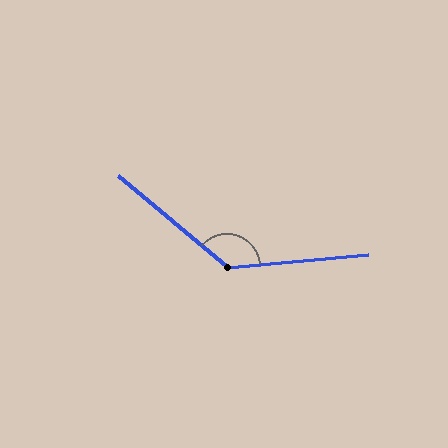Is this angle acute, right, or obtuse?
It is obtuse.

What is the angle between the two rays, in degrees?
Approximately 135 degrees.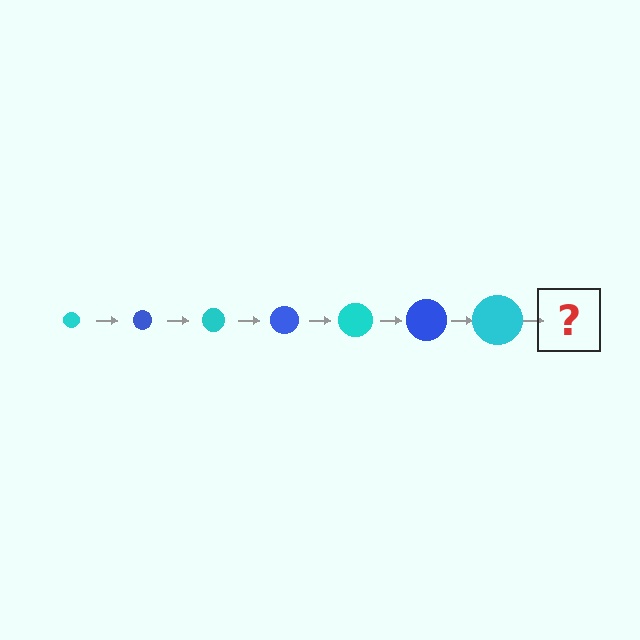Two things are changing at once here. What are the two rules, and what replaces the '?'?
The two rules are that the circle grows larger each step and the color cycles through cyan and blue. The '?' should be a blue circle, larger than the previous one.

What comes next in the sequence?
The next element should be a blue circle, larger than the previous one.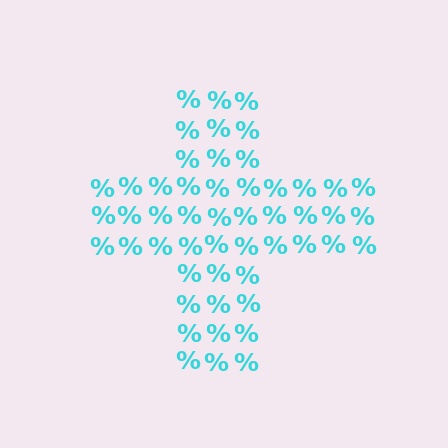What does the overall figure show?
The overall figure shows a cross.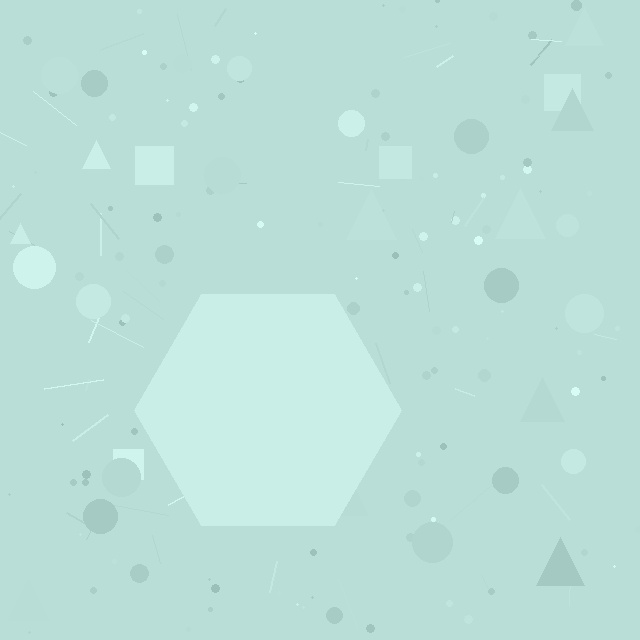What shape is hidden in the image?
A hexagon is hidden in the image.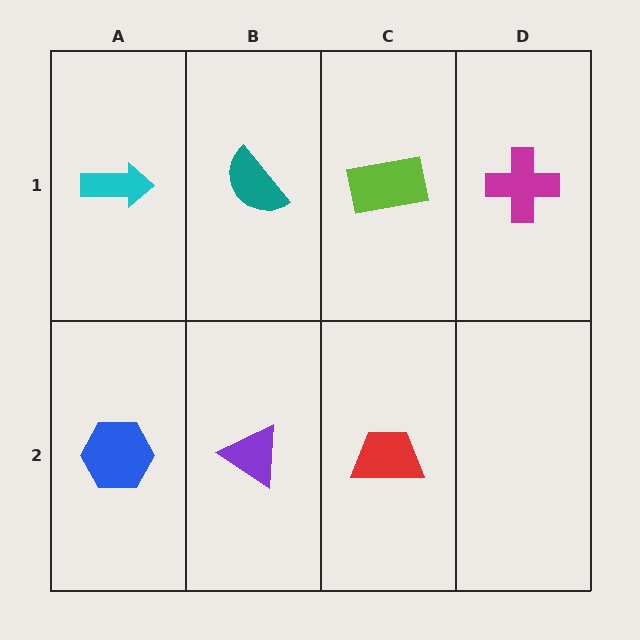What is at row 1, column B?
A teal semicircle.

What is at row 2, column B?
A purple triangle.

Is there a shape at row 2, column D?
No, that cell is empty.